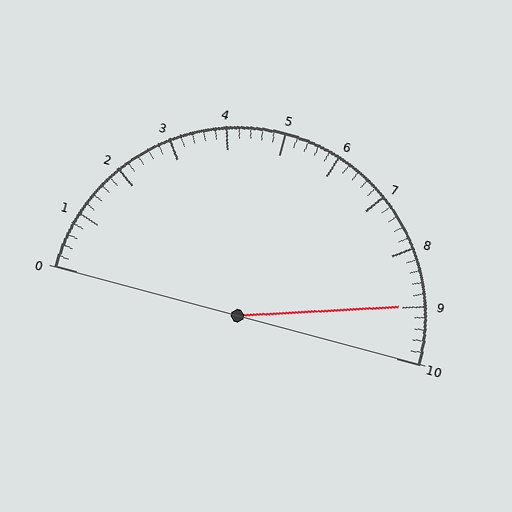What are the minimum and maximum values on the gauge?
The gauge ranges from 0 to 10.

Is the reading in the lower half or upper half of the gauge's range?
The reading is in the upper half of the range (0 to 10).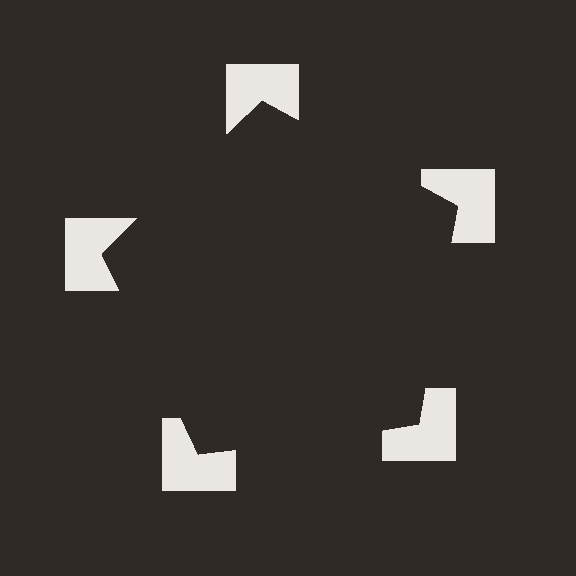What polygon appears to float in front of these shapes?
An illusory pentagon — its edges are inferred from the aligned wedge cuts in the notched squares, not physically drawn.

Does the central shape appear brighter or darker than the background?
It typically appears slightly darker than the background, even though no actual brightness change is drawn.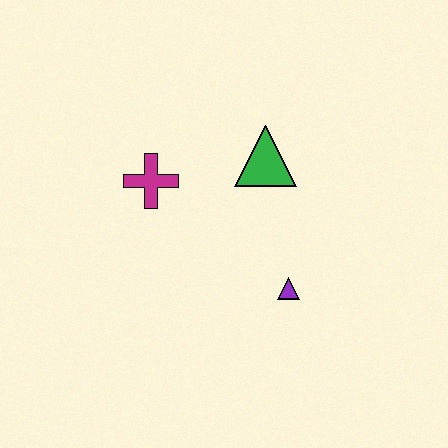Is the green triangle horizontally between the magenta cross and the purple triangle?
Yes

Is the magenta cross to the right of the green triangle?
No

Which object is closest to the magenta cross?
The green triangle is closest to the magenta cross.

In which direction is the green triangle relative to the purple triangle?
The green triangle is above the purple triangle.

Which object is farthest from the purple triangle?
The magenta cross is farthest from the purple triangle.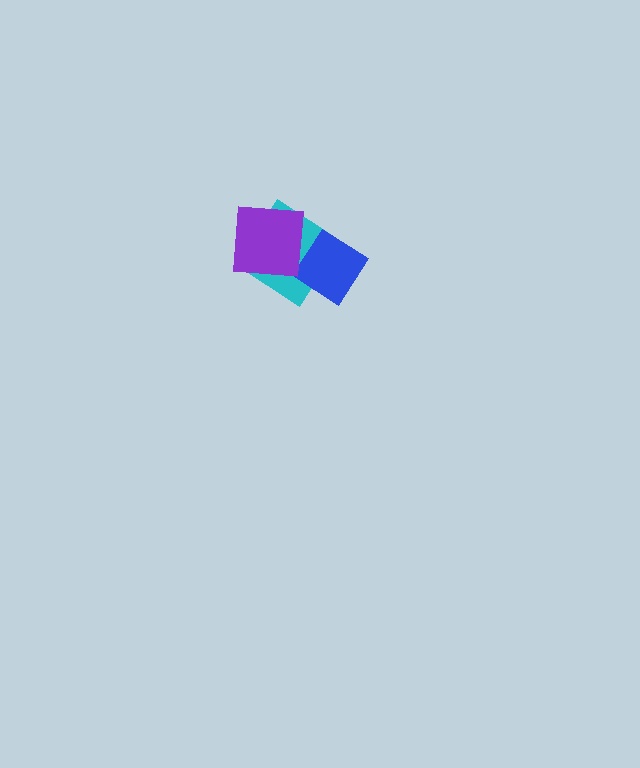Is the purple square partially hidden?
No, no other shape covers it.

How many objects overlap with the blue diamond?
1 object overlaps with the blue diamond.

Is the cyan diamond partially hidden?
Yes, it is partially covered by another shape.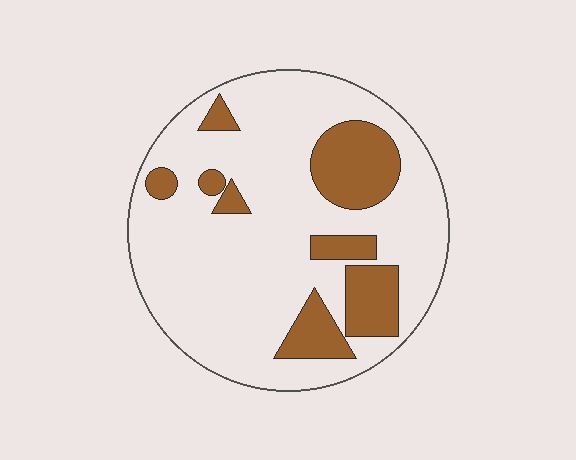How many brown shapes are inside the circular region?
8.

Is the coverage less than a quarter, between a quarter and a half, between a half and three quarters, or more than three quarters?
Less than a quarter.